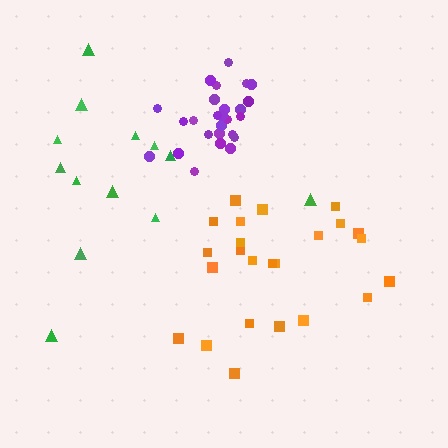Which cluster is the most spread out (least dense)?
Green.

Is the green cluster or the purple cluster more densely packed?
Purple.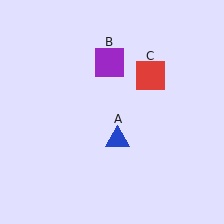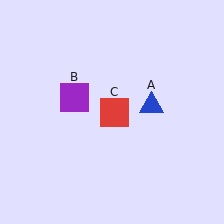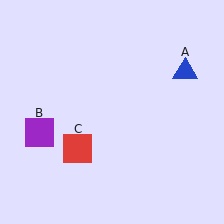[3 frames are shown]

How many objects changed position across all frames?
3 objects changed position: blue triangle (object A), purple square (object B), red square (object C).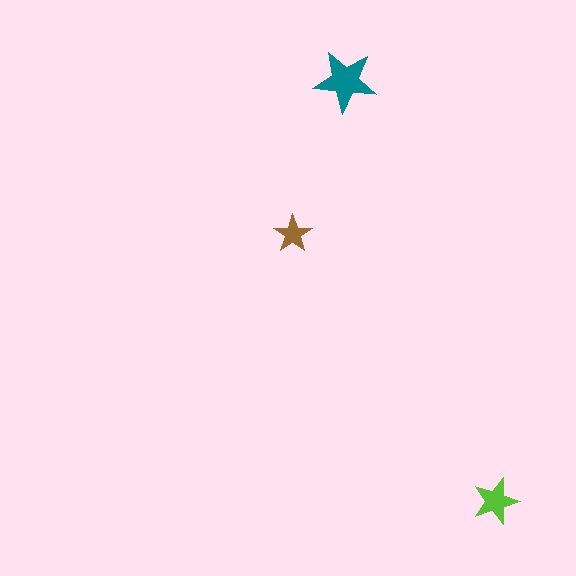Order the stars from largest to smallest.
the teal one, the lime one, the brown one.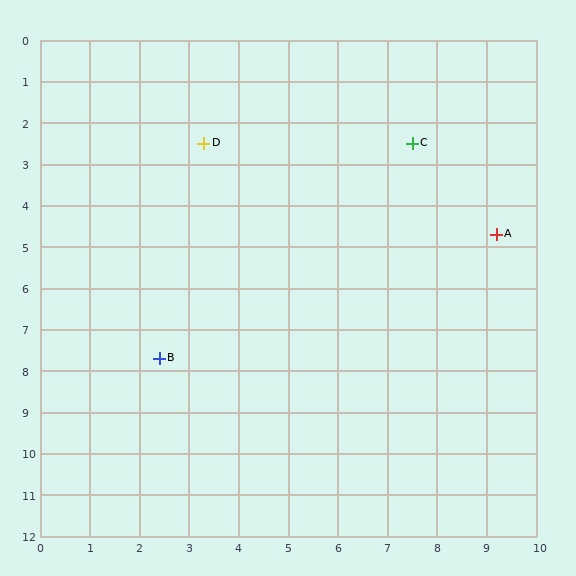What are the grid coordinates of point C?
Point C is at approximately (7.5, 2.5).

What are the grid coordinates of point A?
Point A is at approximately (9.2, 4.7).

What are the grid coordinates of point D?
Point D is at approximately (3.3, 2.5).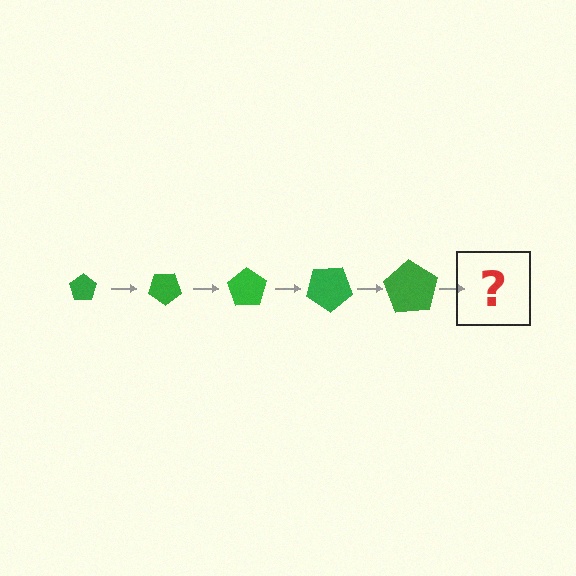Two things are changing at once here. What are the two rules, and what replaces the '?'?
The two rules are that the pentagon grows larger each step and it rotates 35 degrees each step. The '?' should be a pentagon, larger than the previous one and rotated 175 degrees from the start.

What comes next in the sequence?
The next element should be a pentagon, larger than the previous one and rotated 175 degrees from the start.